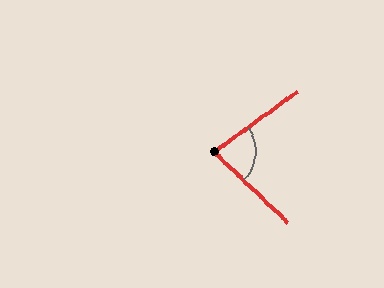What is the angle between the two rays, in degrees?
Approximately 80 degrees.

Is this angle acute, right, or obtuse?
It is acute.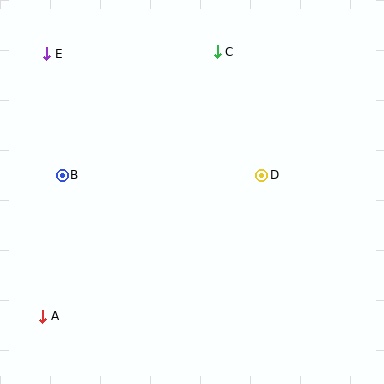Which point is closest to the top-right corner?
Point C is closest to the top-right corner.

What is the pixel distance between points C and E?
The distance between C and E is 171 pixels.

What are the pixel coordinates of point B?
Point B is at (62, 175).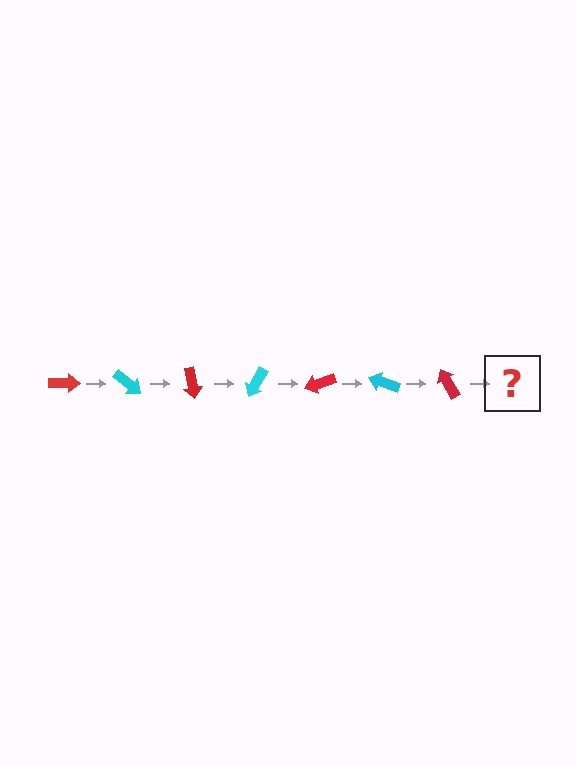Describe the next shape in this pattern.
It should be a cyan arrow, rotated 280 degrees from the start.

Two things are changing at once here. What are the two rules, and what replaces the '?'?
The two rules are that it rotates 40 degrees each step and the color cycles through red and cyan. The '?' should be a cyan arrow, rotated 280 degrees from the start.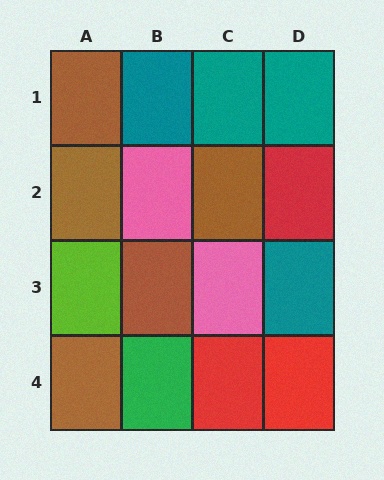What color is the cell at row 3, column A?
Lime.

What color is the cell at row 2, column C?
Brown.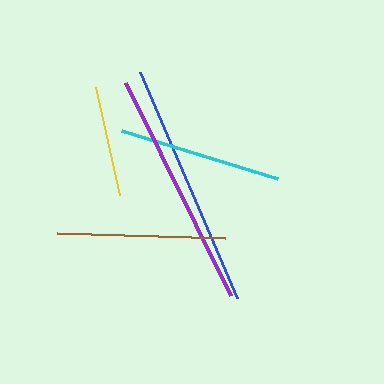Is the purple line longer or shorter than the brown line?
The purple line is longer than the brown line.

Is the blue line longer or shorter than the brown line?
The blue line is longer than the brown line.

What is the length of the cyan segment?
The cyan segment is approximately 164 pixels long.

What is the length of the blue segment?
The blue segment is approximately 246 pixels long.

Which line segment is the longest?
The blue line is the longest at approximately 246 pixels.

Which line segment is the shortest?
The yellow line is the shortest at approximately 110 pixels.